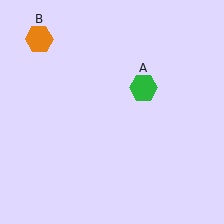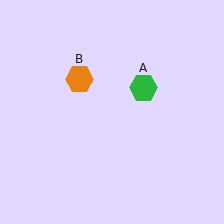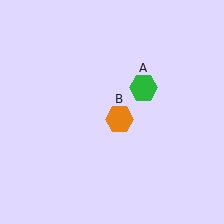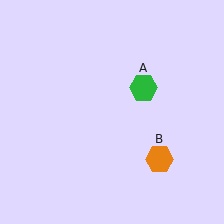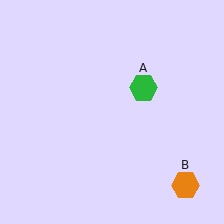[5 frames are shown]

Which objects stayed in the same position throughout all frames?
Green hexagon (object A) remained stationary.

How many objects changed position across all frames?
1 object changed position: orange hexagon (object B).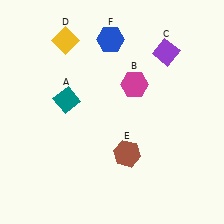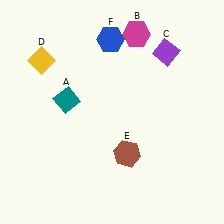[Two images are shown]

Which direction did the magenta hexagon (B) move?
The magenta hexagon (B) moved up.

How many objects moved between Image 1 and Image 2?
2 objects moved between the two images.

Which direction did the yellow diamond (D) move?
The yellow diamond (D) moved left.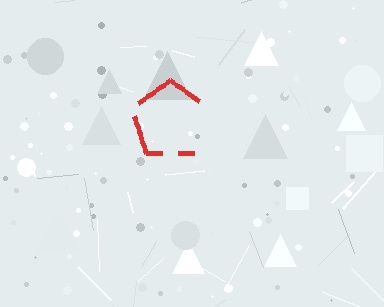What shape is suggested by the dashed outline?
The dashed outline suggests a pentagon.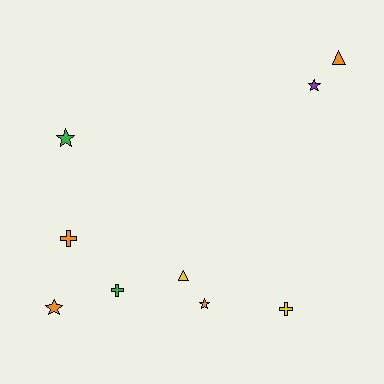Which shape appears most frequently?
Star, with 4 objects.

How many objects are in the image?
There are 9 objects.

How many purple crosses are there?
There are no purple crosses.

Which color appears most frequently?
Orange, with 4 objects.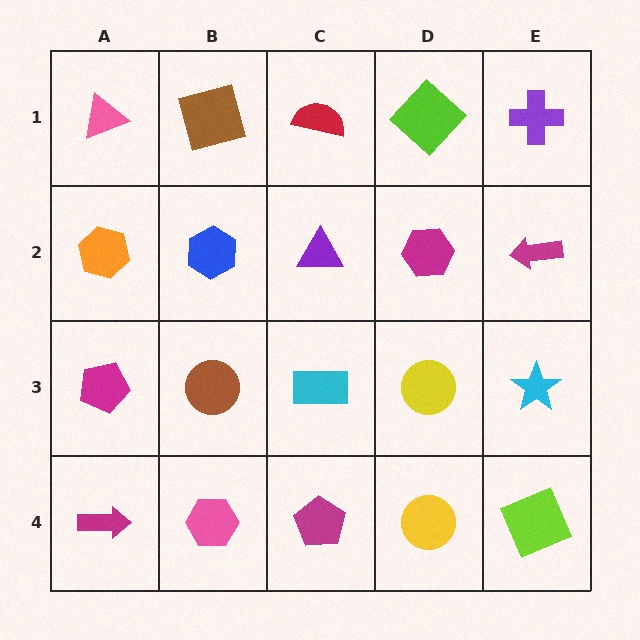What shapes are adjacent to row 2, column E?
A purple cross (row 1, column E), a cyan star (row 3, column E), a magenta hexagon (row 2, column D).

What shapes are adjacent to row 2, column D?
A lime diamond (row 1, column D), a yellow circle (row 3, column D), a purple triangle (row 2, column C), a magenta arrow (row 2, column E).